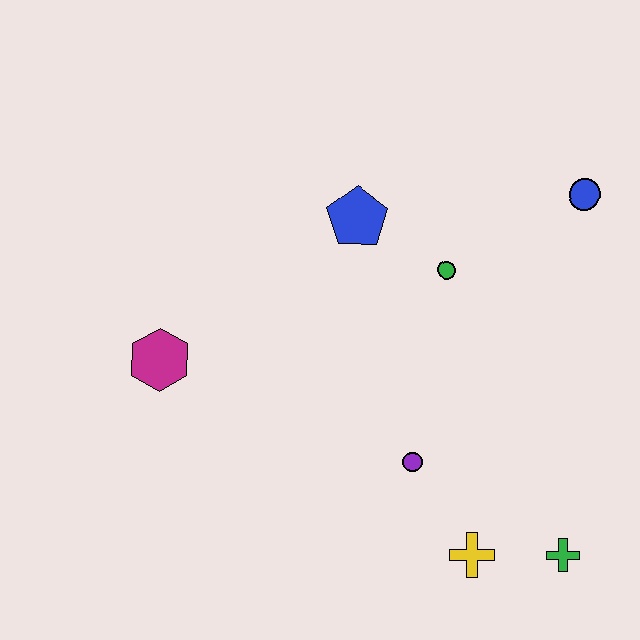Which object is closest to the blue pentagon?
The green circle is closest to the blue pentagon.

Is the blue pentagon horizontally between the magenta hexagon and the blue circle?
Yes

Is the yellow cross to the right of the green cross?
No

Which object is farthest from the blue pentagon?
The green cross is farthest from the blue pentagon.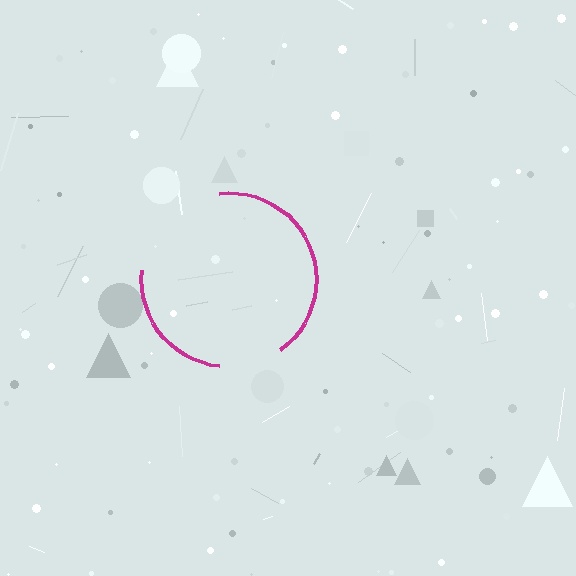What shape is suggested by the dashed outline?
The dashed outline suggests a circle.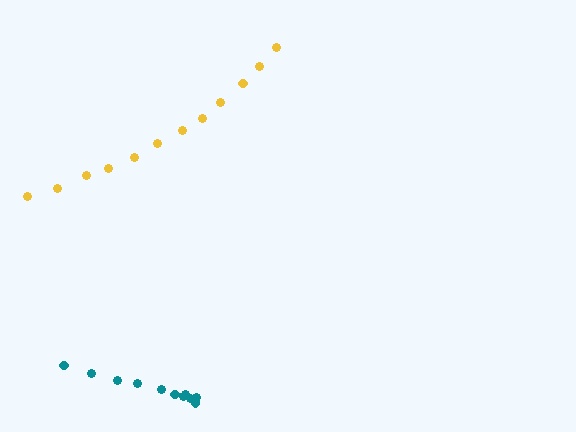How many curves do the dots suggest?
There are 2 distinct paths.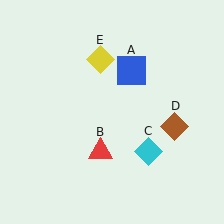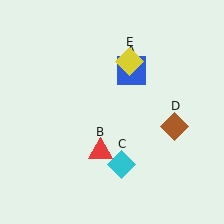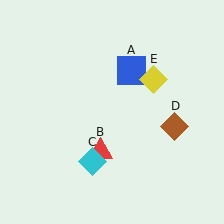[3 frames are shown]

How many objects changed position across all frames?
2 objects changed position: cyan diamond (object C), yellow diamond (object E).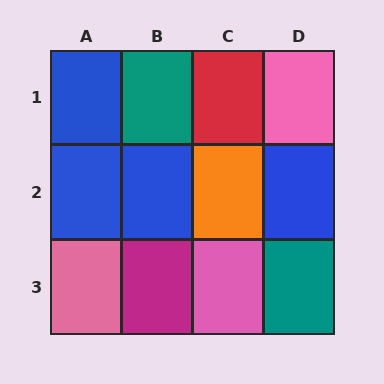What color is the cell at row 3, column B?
Magenta.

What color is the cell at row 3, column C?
Pink.